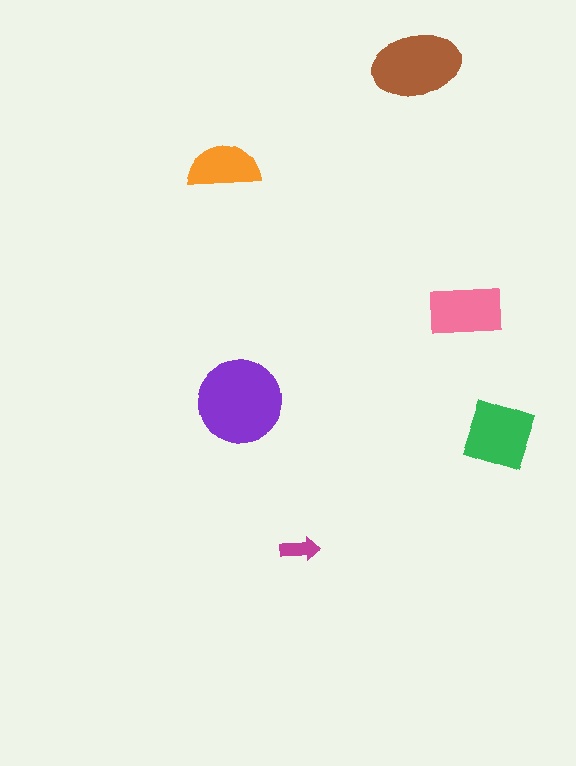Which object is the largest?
The purple circle.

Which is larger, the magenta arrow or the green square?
The green square.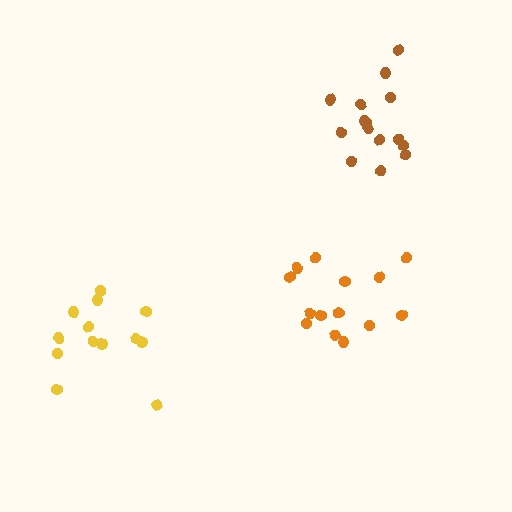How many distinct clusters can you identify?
There are 3 distinct clusters.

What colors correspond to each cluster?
The clusters are colored: brown, yellow, orange.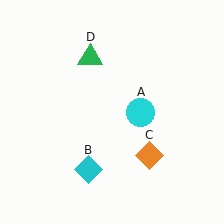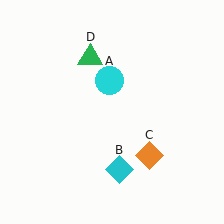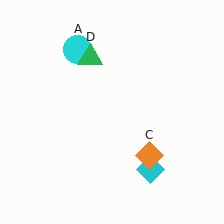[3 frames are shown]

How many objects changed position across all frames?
2 objects changed position: cyan circle (object A), cyan diamond (object B).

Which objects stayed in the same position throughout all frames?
Orange diamond (object C) and green triangle (object D) remained stationary.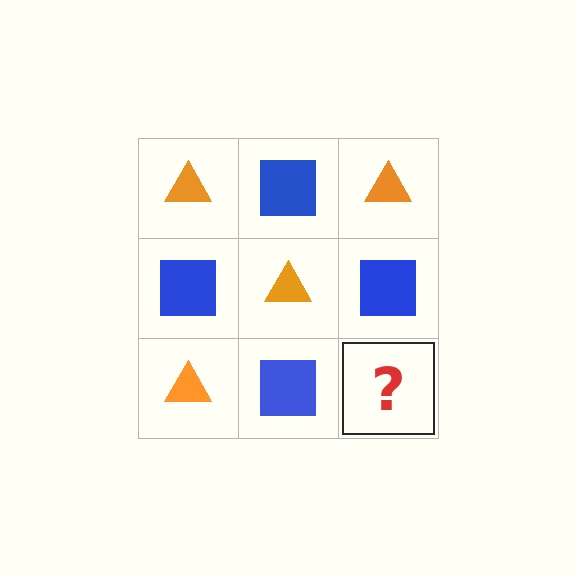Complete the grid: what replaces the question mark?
The question mark should be replaced with an orange triangle.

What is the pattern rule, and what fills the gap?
The rule is that it alternates orange triangle and blue square in a checkerboard pattern. The gap should be filled with an orange triangle.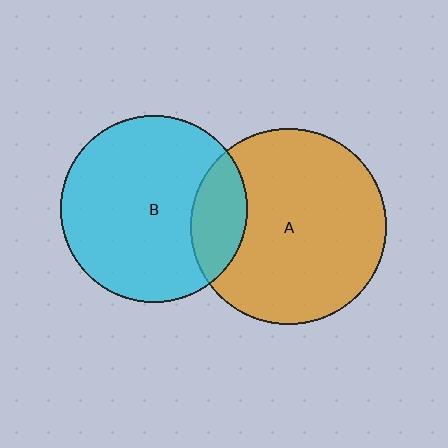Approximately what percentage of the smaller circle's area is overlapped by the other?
Approximately 20%.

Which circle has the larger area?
Circle A (orange).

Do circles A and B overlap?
Yes.